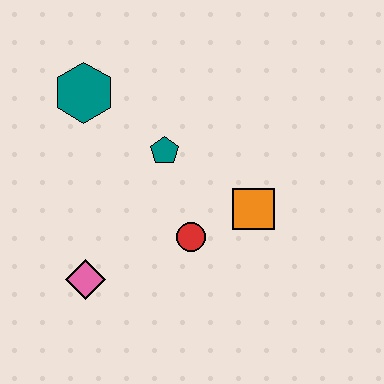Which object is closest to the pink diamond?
The red circle is closest to the pink diamond.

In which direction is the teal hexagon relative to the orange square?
The teal hexagon is to the left of the orange square.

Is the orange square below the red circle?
No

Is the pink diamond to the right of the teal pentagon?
No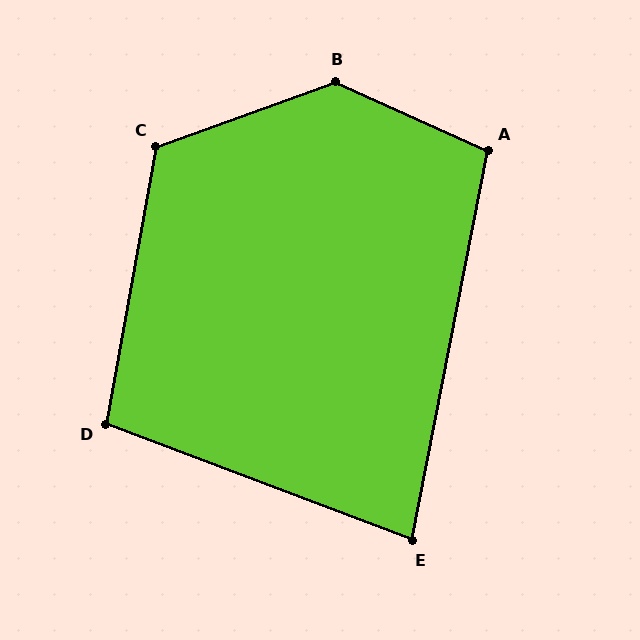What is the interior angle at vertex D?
Approximately 100 degrees (obtuse).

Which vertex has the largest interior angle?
B, at approximately 136 degrees.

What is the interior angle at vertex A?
Approximately 103 degrees (obtuse).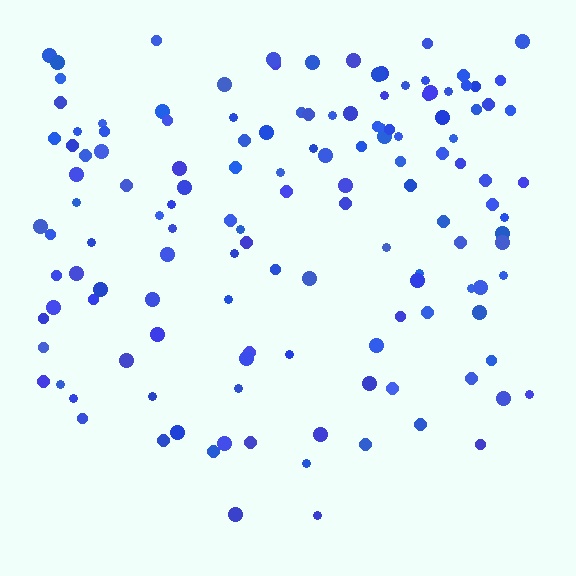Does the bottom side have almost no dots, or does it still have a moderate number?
Still a moderate number, just noticeably fewer than the top.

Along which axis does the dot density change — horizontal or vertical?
Vertical.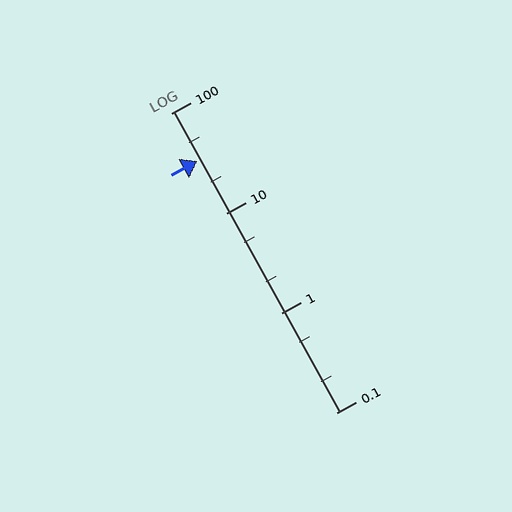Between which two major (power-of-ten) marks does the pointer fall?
The pointer is between 10 and 100.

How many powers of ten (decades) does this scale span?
The scale spans 3 decades, from 0.1 to 100.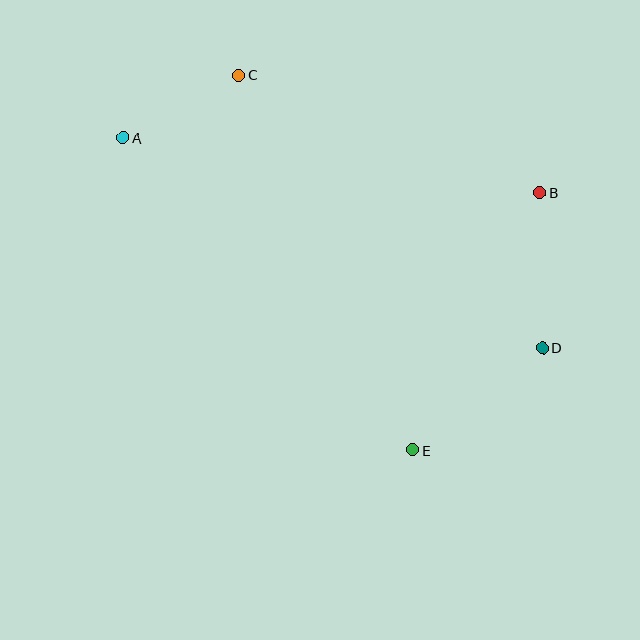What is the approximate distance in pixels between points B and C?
The distance between B and C is approximately 323 pixels.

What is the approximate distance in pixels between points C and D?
The distance between C and D is approximately 408 pixels.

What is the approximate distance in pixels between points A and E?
The distance between A and E is approximately 426 pixels.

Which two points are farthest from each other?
Points A and D are farthest from each other.